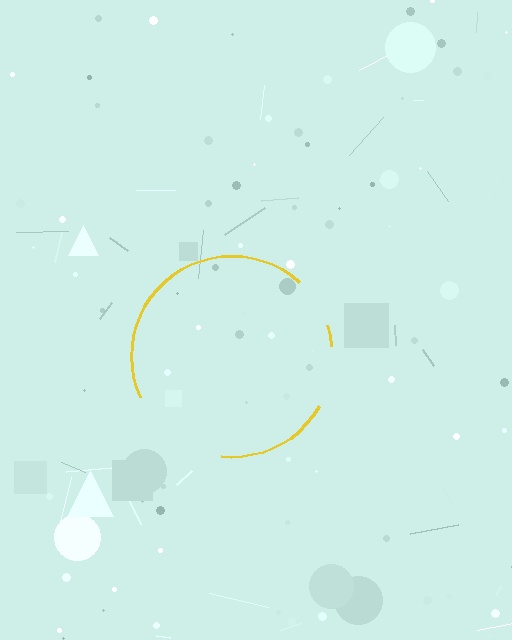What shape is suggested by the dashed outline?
The dashed outline suggests a circle.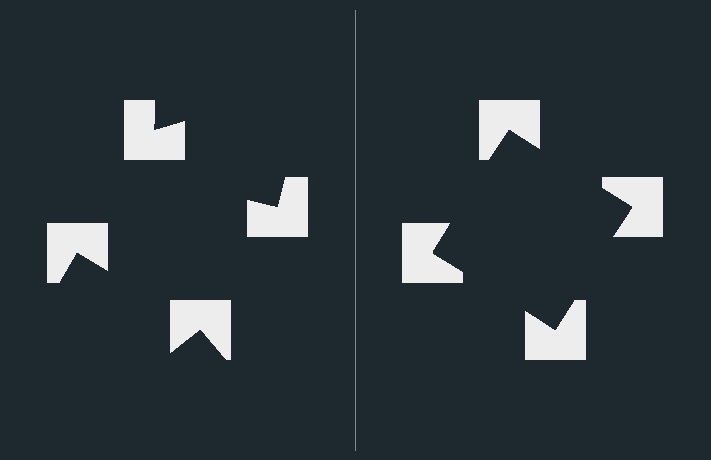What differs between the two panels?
The notched squares are positioned identically on both sides; only the wedge orientations differ. On the right they align to a square; on the left they are misaligned.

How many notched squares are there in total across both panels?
8 — 4 on each side.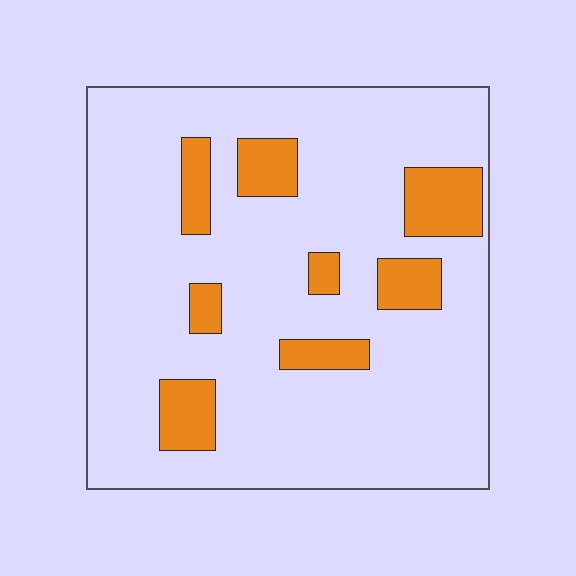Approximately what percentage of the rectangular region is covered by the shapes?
Approximately 15%.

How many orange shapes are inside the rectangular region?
8.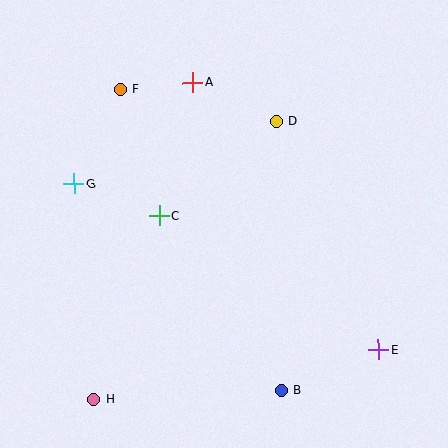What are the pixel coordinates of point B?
Point B is at (281, 390).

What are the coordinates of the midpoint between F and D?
The midpoint between F and D is at (198, 106).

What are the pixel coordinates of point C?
Point C is at (159, 216).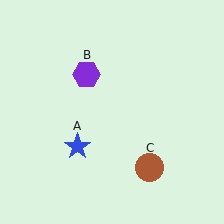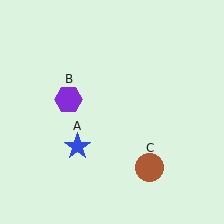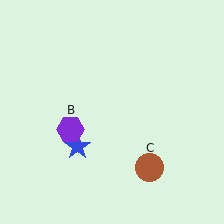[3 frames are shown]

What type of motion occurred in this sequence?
The purple hexagon (object B) rotated counterclockwise around the center of the scene.